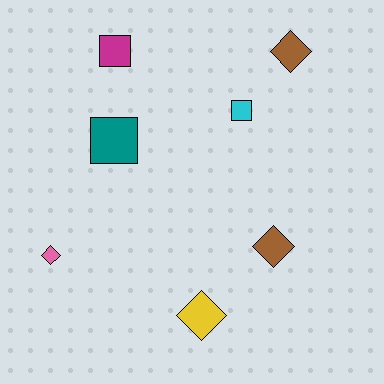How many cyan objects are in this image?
There is 1 cyan object.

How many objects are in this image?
There are 7 objects.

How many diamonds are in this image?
There are 4 diamonds.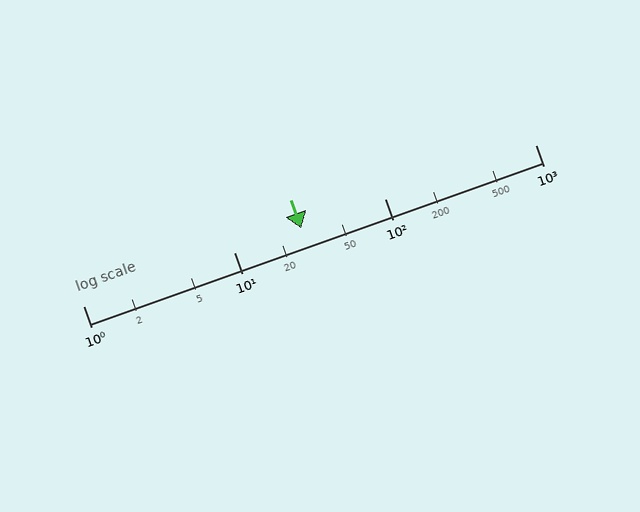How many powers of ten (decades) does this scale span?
The scale spans 3 decades, from 1 to 1000.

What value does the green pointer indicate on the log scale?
The pointer indicates approximately 28.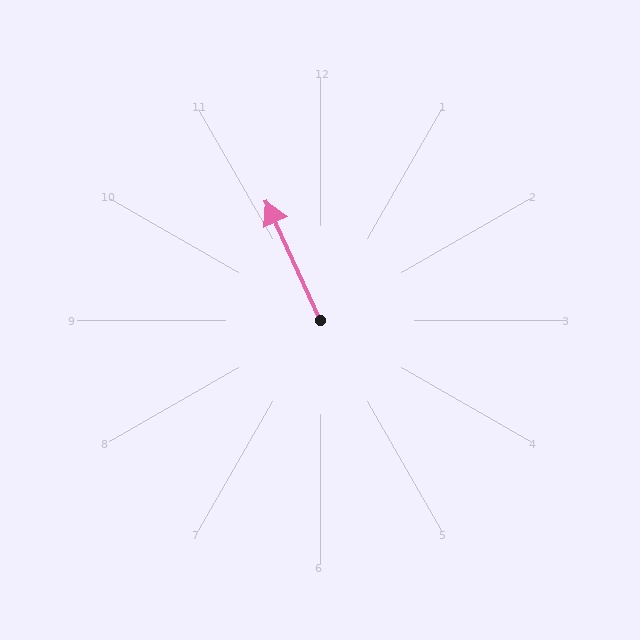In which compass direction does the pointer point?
Northwest.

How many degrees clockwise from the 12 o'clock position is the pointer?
Approximately 336 degrees.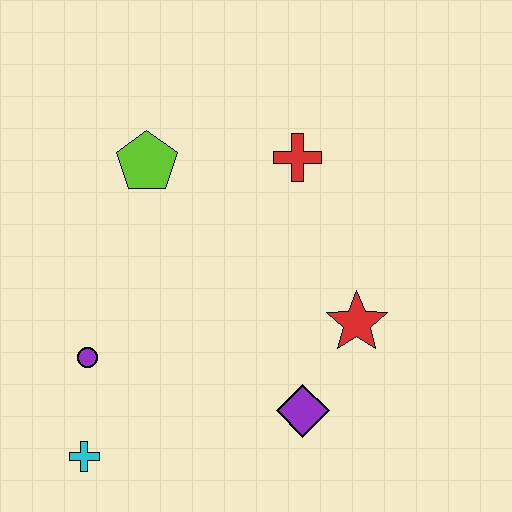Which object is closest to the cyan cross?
The purple circle is closest to the cyan cross.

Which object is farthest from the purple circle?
The red cross is farthest from the purple circle.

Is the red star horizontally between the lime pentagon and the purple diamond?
No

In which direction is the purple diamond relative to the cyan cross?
The purple diamond is to the right of the cyan cross.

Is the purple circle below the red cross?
Yes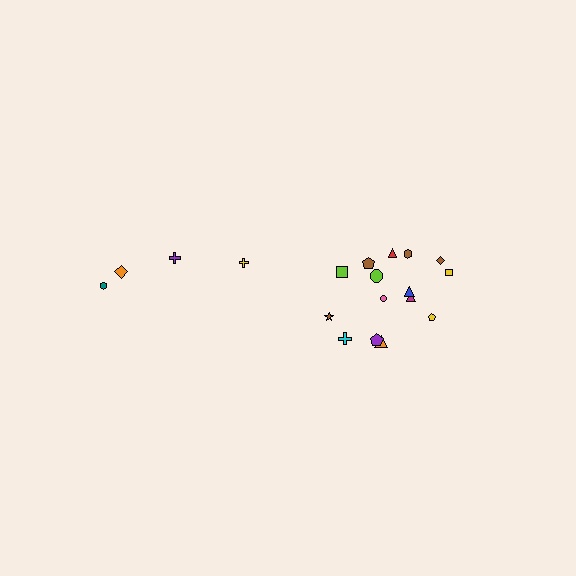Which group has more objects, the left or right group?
The right group.